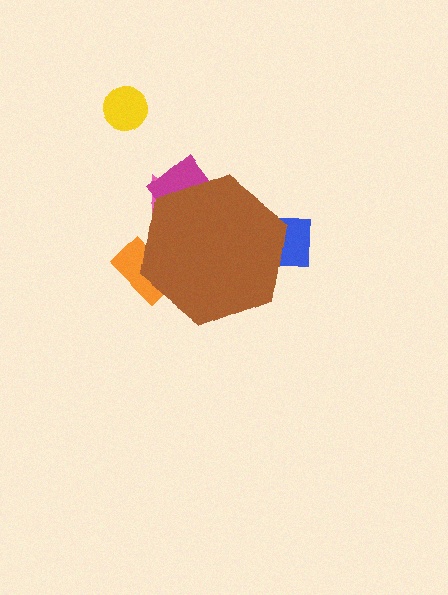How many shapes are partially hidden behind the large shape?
4 shapes are partially hidden.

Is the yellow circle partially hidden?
No, the yellow circle is fully visible.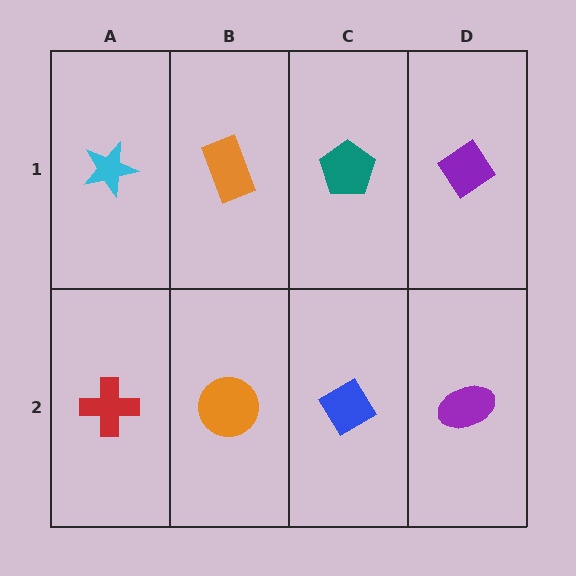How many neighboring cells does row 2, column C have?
3.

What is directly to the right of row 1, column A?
An orange rectangle.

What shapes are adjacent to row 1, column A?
A red cross (row 2, column A), an orange rectangle (row 1, column B).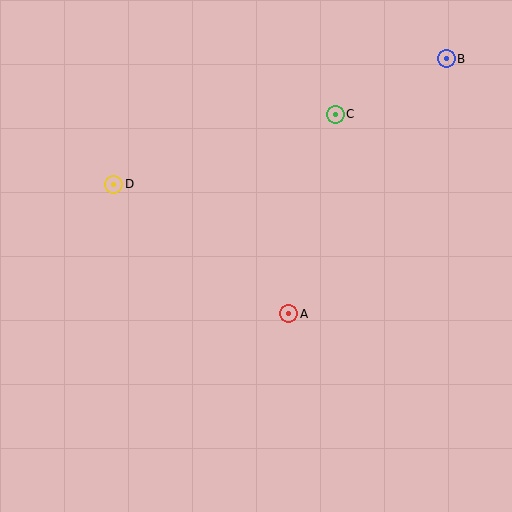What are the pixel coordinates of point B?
Point B is at (446, 59).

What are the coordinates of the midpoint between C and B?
The midpoint between C and B is at (391, 87).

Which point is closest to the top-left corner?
Point D is closest to the top-left corner.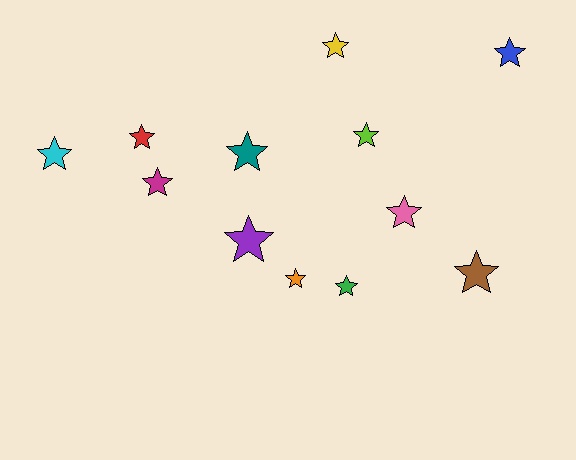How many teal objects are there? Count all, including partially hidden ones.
There is 1 teal object.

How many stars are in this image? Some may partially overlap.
There are 12 stars.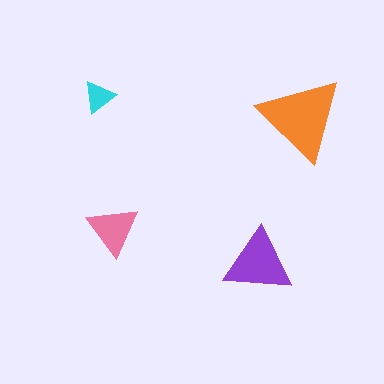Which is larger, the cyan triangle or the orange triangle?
The orange one.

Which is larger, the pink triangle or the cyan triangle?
The pink one.